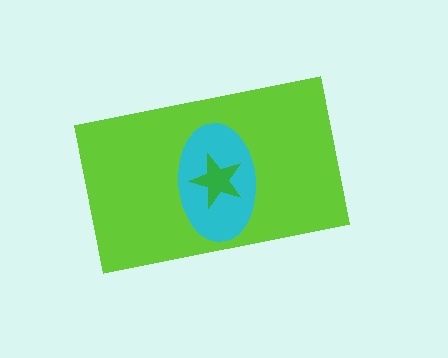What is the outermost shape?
The lime rectangle.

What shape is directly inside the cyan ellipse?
The green star.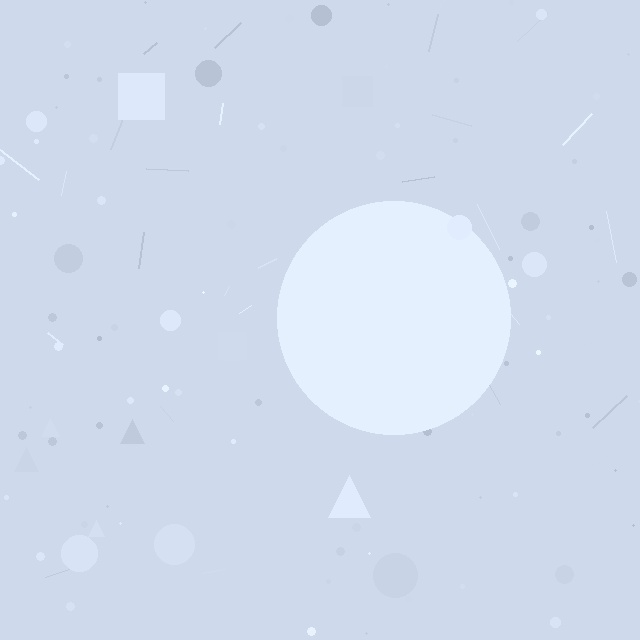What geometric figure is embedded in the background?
A circle is embedded in the background.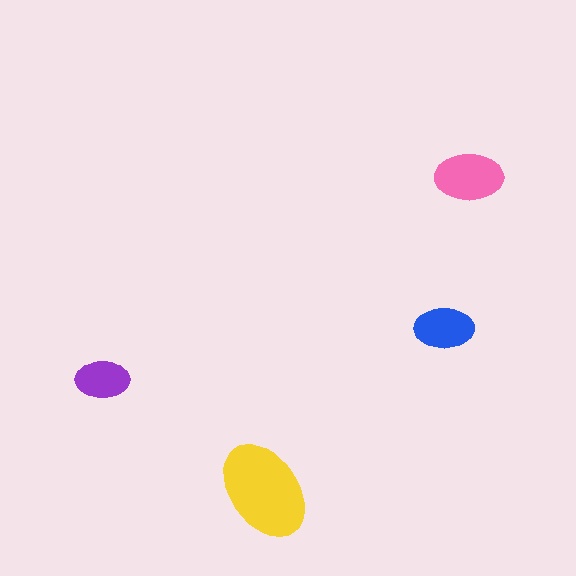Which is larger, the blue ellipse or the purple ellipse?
The blue one.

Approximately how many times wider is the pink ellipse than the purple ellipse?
About 1.5 times wider.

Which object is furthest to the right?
The pink ellipse is rightmost.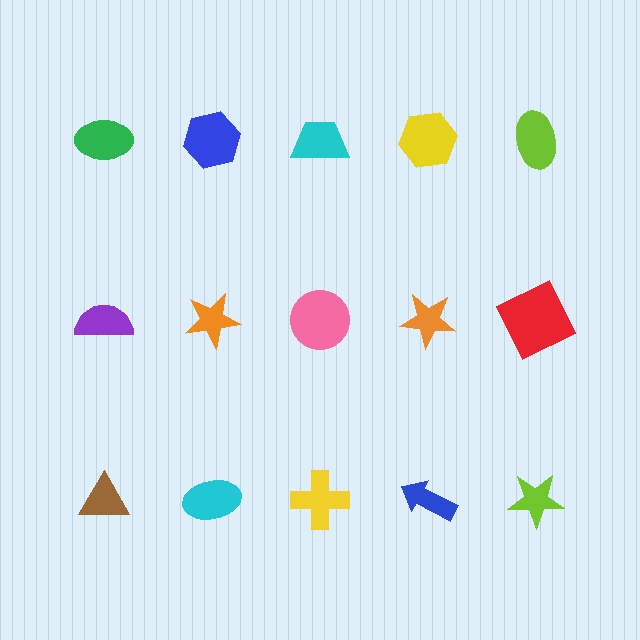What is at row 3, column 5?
A lime star.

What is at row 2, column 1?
A purple semicircle.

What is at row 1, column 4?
A yellow hexagon.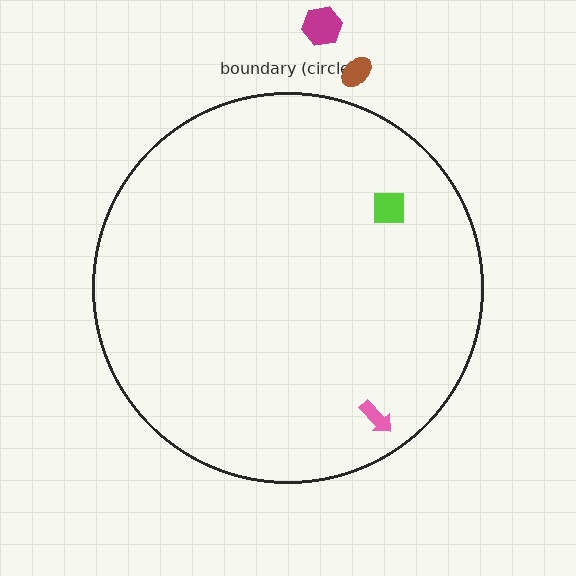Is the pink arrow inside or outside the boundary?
Inside.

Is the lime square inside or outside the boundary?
Inside.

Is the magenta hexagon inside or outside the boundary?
Outside.